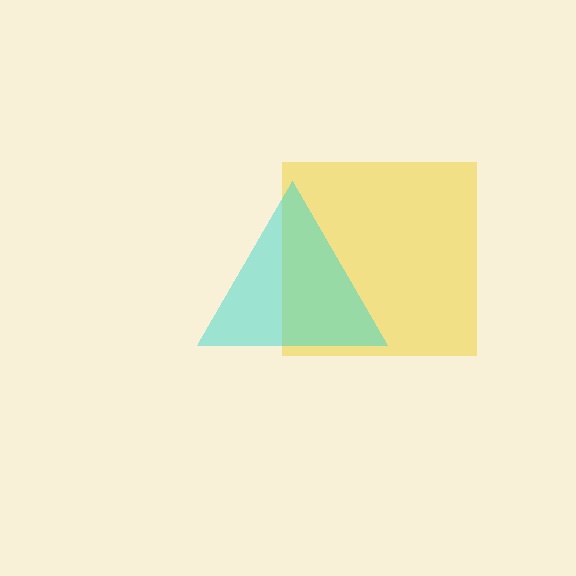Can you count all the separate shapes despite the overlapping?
Yes, there are 2 separate shapes.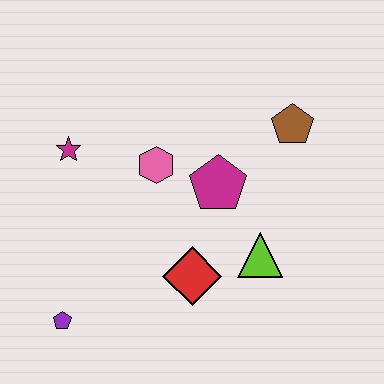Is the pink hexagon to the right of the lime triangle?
No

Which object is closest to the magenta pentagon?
The pink hexagon is closest to the magenta pentagon.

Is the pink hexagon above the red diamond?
Yes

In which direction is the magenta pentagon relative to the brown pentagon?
The magenta pentagon is to the left of the brown pentagon.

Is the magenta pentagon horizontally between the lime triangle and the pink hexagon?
Yes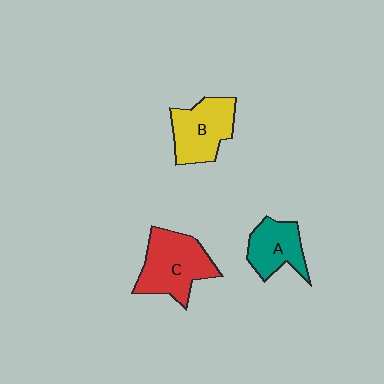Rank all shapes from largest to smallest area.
From largest to smallest: C (red), B (yellow), A (teal).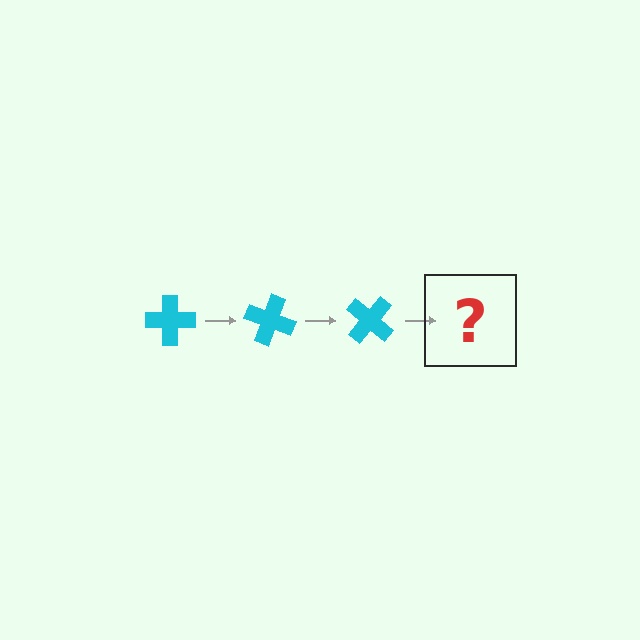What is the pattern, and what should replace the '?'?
The pattern is that the cross rotates 20 degrees each step. The '?' should be a cyan cross rotated 60 degrees.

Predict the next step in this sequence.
The next step is a cyan cross rotated 60 degrees.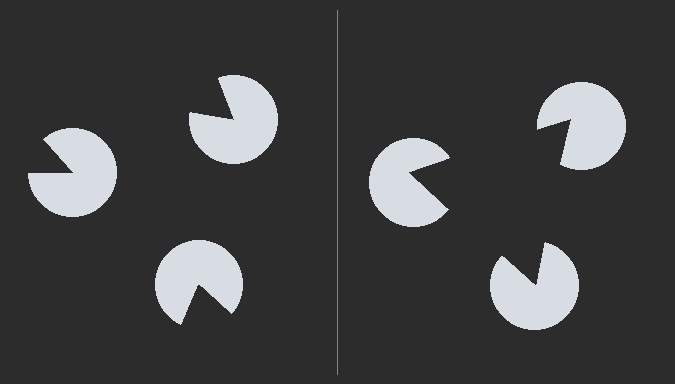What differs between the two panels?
The pac-man discs are positioned identically on both sides; only the wedge orientations differ. On the right they align to a triangle; on the left they are misaligned.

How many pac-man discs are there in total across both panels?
6 — 3 on each side.